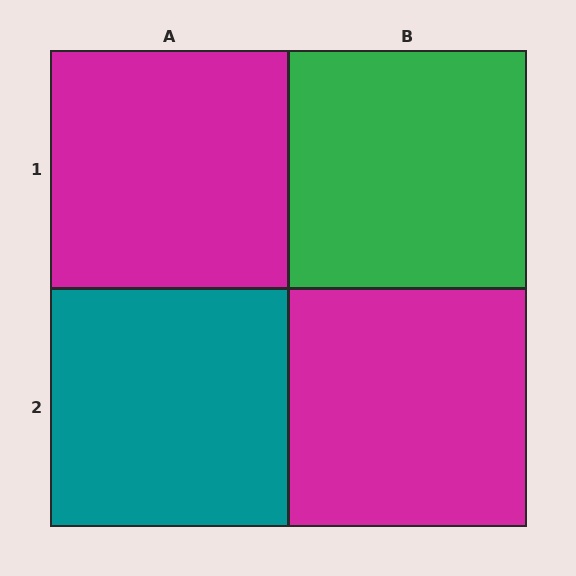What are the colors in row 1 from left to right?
Magenta, green.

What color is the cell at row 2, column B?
Magenta.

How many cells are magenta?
2 cells are magenta.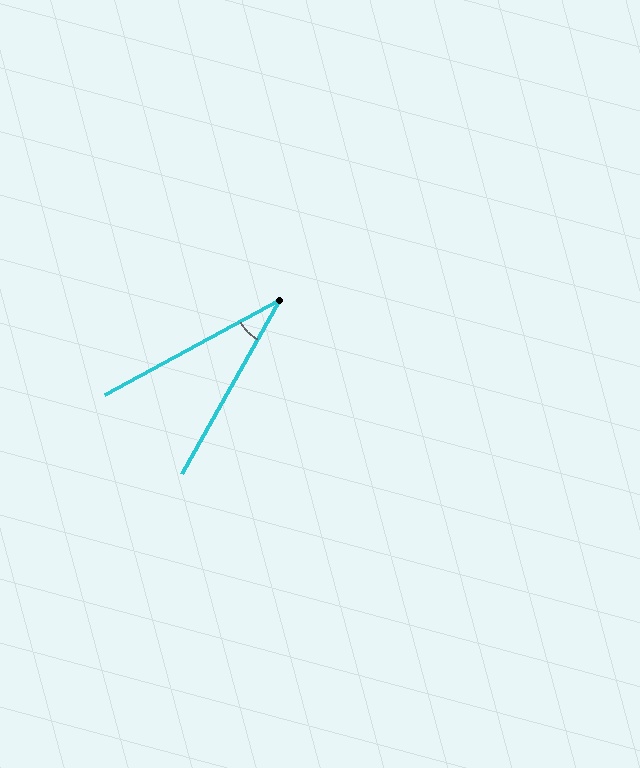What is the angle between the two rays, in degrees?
Approximately 32 degrees.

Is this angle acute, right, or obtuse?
It is acute.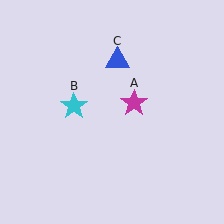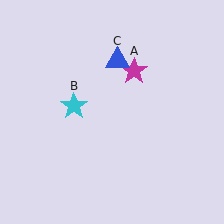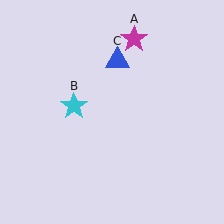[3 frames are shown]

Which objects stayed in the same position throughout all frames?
Cyan star (object B) and blue triangle (object C) remained stationary.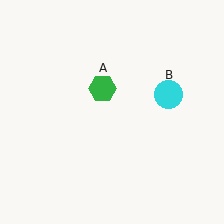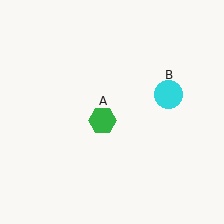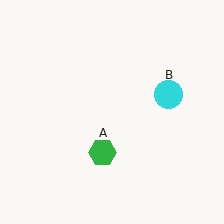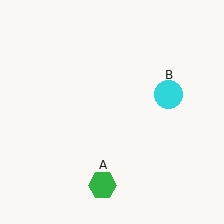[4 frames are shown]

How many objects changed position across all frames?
1 object changed position: green hexagon (object A).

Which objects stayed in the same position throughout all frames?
Cyan circle (object B) remained stationary.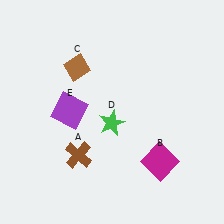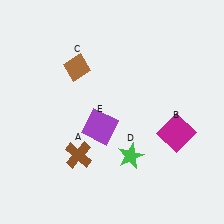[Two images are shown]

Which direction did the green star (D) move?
The green star (D) moved down.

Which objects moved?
The objects that moved are: the magenta square (B), the green star (D), the purple square (E).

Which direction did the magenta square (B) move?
The magenta square (B) moved up.